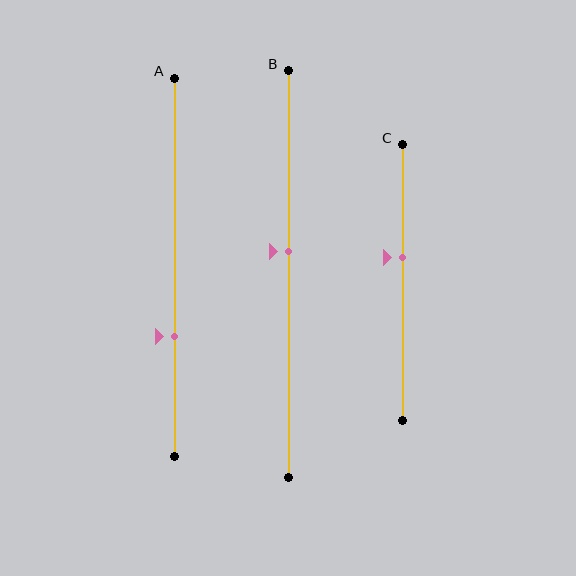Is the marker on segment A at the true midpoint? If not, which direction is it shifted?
No, the marker on segment A is shifted downward by about 18% of the segment length.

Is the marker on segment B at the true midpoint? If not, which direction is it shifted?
No, the marker on segment B is shifted upward by about 6% of the segment length.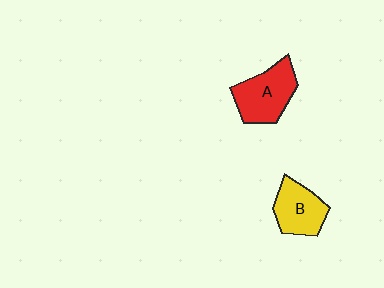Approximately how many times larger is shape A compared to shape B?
Approximately 1.2 times.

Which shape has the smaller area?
Shape B (yellow).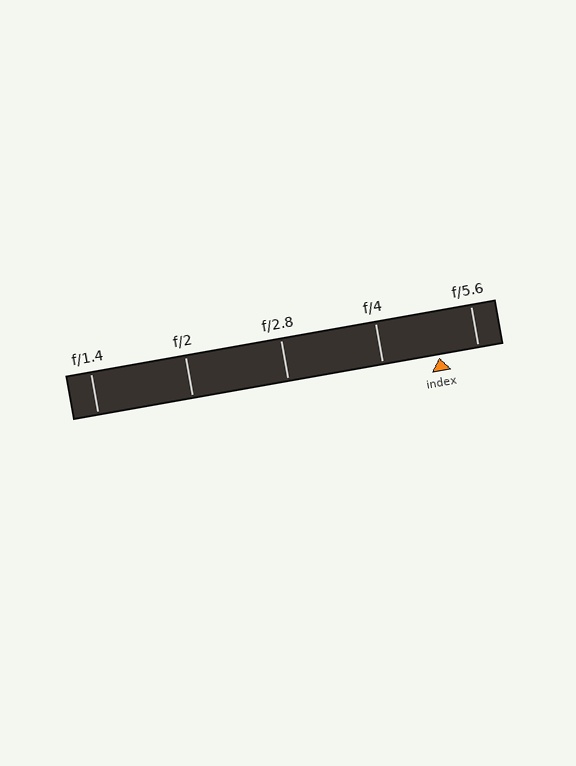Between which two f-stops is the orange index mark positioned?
The index mark is between f/4 and f/5.6.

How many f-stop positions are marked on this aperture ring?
There are 5 f-stop positions marked.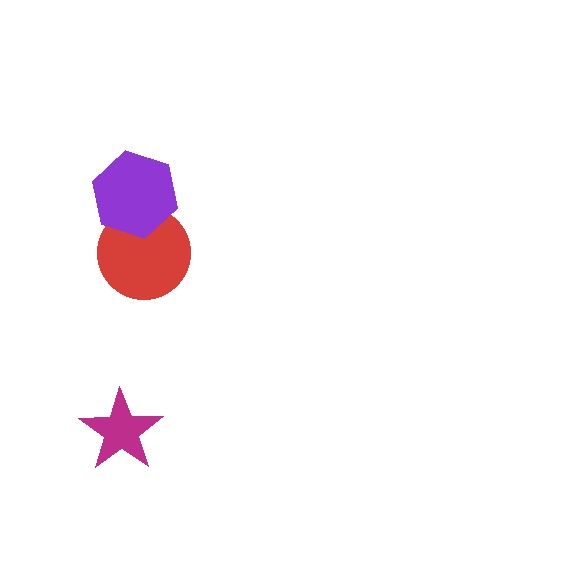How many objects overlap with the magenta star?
0 objects overlap with the magenta star.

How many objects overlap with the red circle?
1 object overlaps with the red circle.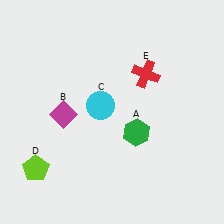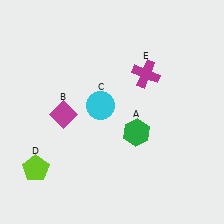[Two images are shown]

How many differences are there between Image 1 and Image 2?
There is 1 difference between the two images.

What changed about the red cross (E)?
In Image 1, E is red. In Image 2, it changed to magenta.